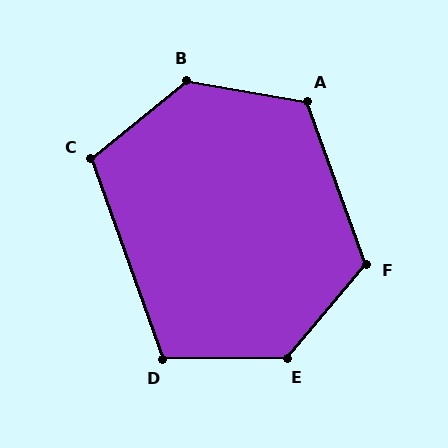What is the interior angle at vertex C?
Approximately 110 degrees (obtuse).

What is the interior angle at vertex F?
Approximately 120 degrees (obtuse).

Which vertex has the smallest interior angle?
D, at approximately 109 degrees.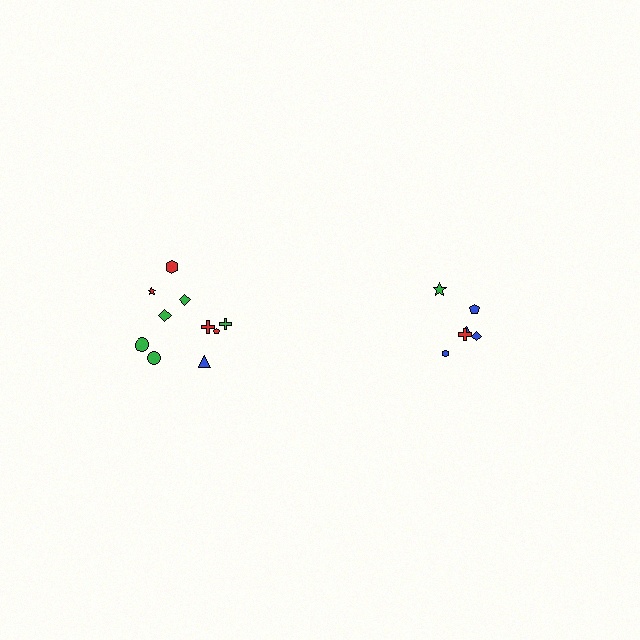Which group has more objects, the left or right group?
The left group.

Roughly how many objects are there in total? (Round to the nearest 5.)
Roughly 15 objects in total.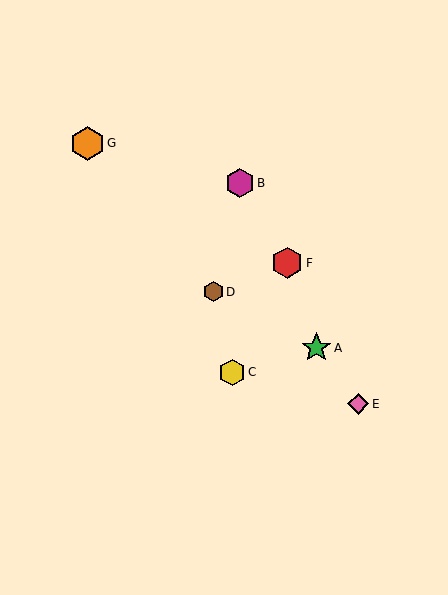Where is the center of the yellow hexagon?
The center of the yellow hexagon is at (232, 372).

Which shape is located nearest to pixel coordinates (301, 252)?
The red hexagon (labeled F) at (287, 263) is nearest to that location.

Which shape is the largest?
The orange hexagon (labeled G) is the largest.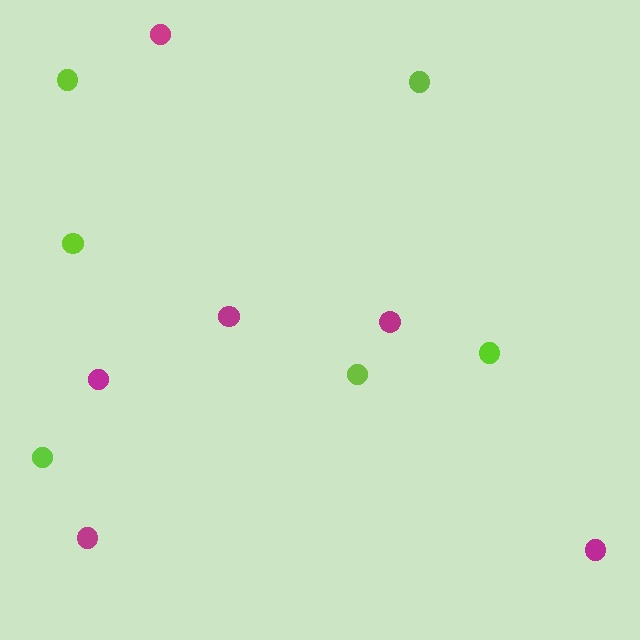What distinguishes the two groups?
There are 2 groups: one group of magenta circles (6) and one group of lime circles (6).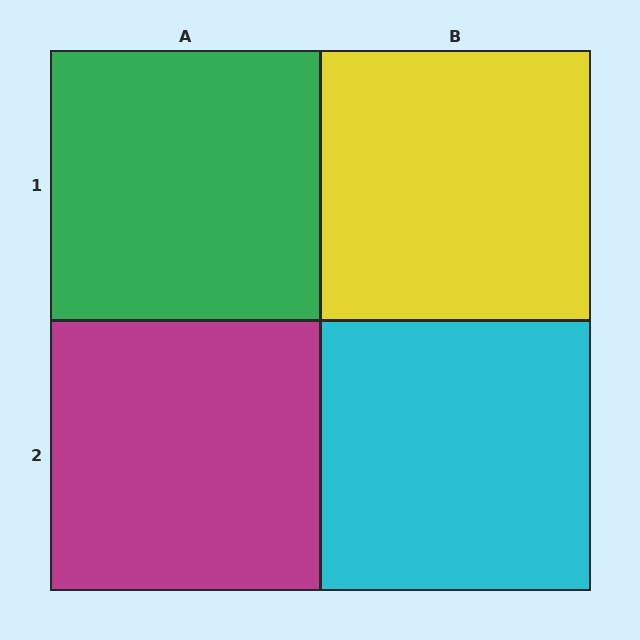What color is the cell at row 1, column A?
Green.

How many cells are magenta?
1 cell is magenta.